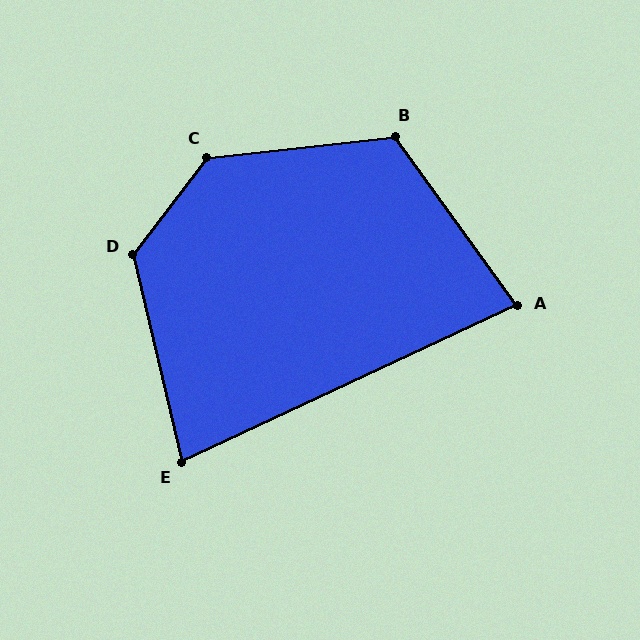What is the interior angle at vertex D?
Approximately 129 degrees (obtuse).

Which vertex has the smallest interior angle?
E, at approximately 78 degrees.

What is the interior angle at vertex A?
Approximately 79 degrees (acute).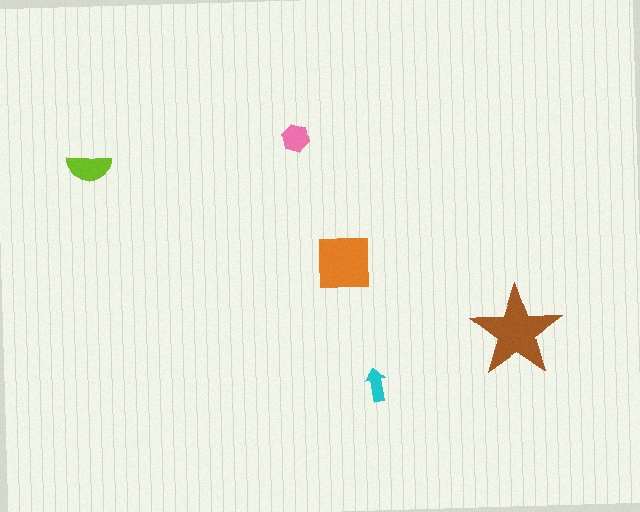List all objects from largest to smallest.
The brown star, the orange square, the lime semicircle, the pink hexagon, the cyan arrow.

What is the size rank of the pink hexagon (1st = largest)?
4th.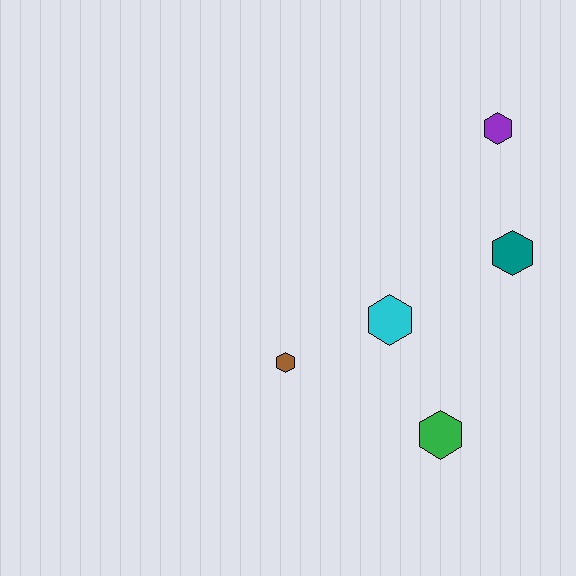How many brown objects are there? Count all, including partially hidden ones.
There is 1 brown object.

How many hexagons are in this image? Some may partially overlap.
There are 5 hexagons.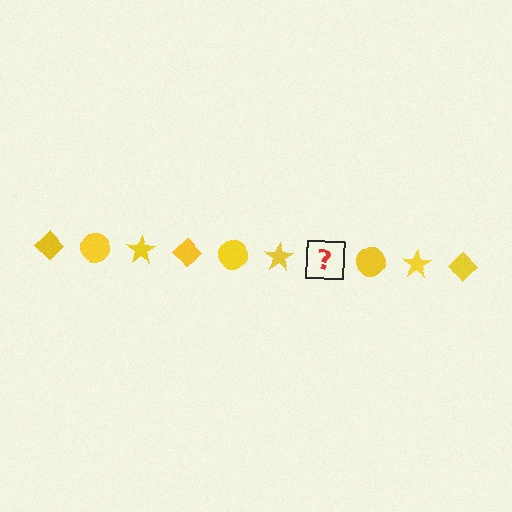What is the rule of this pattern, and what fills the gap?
The rule is that the pattern cycles through diamond, circle, star shapes in yellow. The gap should be filled with a yellow diamond.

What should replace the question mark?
The question mark should be replaced with a yellow diamond.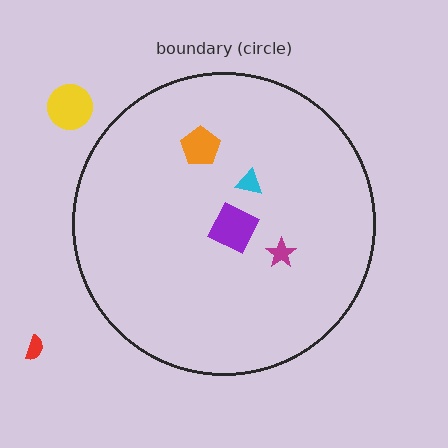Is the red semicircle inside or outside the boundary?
Outside.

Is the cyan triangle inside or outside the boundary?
Inside.